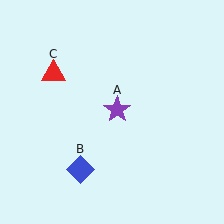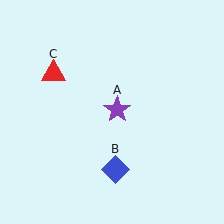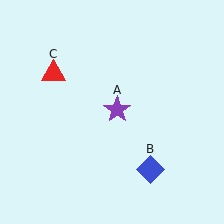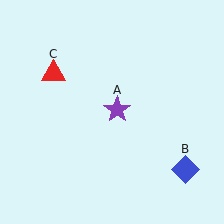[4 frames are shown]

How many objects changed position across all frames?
1 object changed position: blue diamond (object B).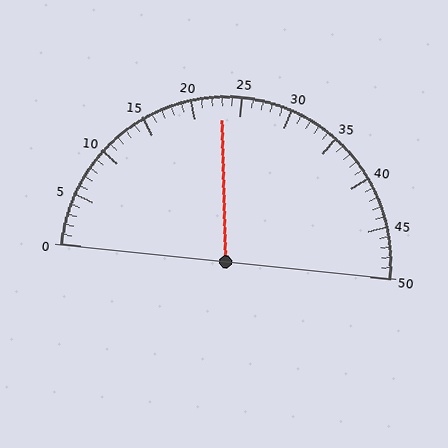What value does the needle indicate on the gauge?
The needle indicates approximately 23.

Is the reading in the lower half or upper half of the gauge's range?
The reading is in the lower half of the range (0 to 50).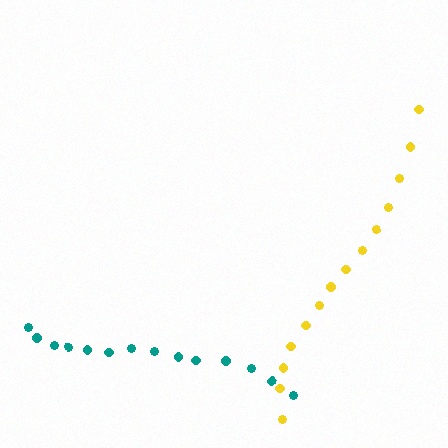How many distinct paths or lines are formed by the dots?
There are 2 distinct paths.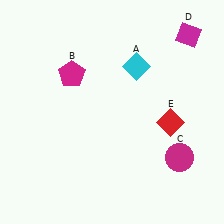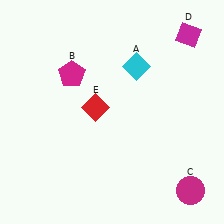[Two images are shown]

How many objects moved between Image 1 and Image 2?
2 objects moved between the two images.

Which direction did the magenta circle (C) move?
The magenta circle (C) moved down.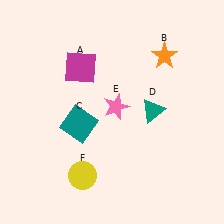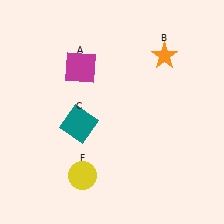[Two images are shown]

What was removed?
The pink star (E), the teal triangle (D) were removed in Image 2.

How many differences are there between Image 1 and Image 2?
There are 2 differences between the two images.